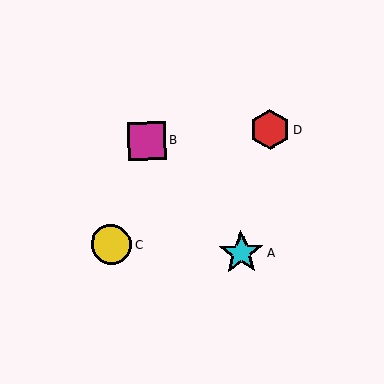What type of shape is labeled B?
Shape B is a magenta square.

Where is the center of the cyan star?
The center of the cyan star is at (241, 253).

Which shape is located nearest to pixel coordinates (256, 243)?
The cyan star (labeled A) at (241, 253) is nearest to that location.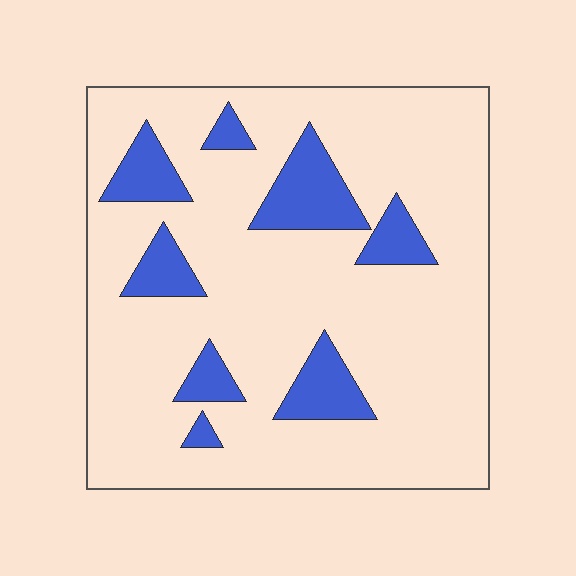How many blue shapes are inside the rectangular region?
8.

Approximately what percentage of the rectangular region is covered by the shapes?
Approximately 15%.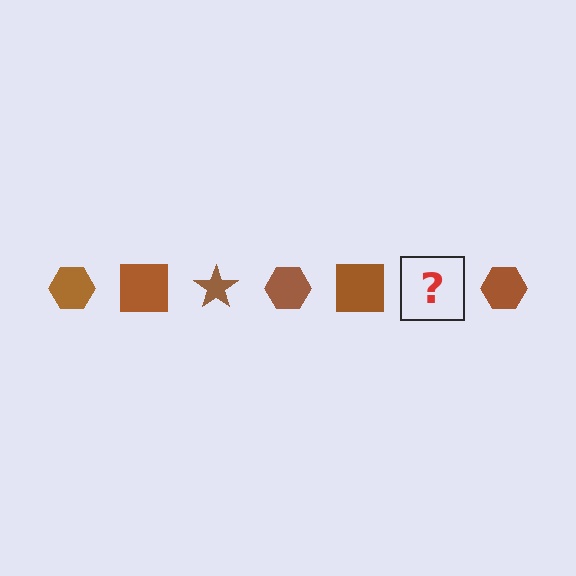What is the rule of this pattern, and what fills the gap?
The rule is that the pattern cycles through hexagon, square, star shapes in brown. The gap should be filled with a brown star.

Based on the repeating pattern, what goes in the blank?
The blank should be a brown star.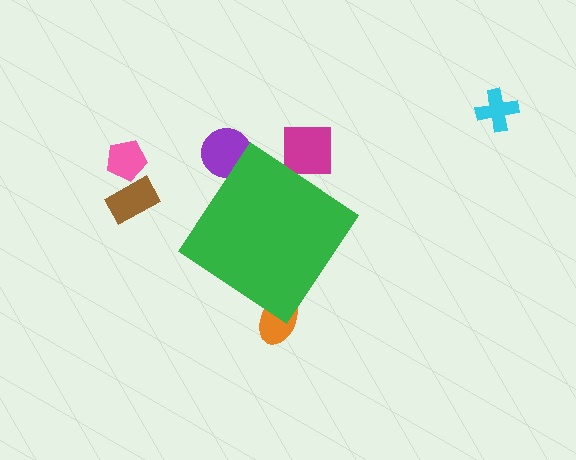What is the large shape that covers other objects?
A green diamond.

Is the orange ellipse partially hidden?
Yes, the orange ellipse is partially hidden behind the green diamond.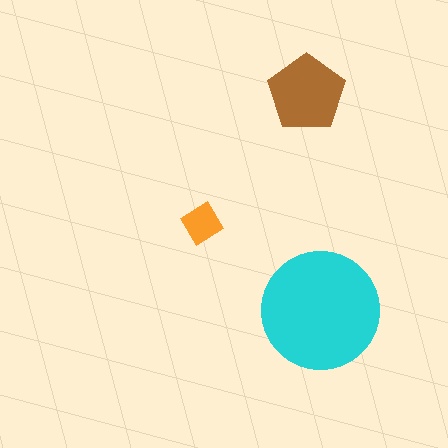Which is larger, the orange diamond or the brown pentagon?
The brown pentagon.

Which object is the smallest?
The orange diamond.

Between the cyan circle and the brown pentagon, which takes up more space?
The cyan circle.